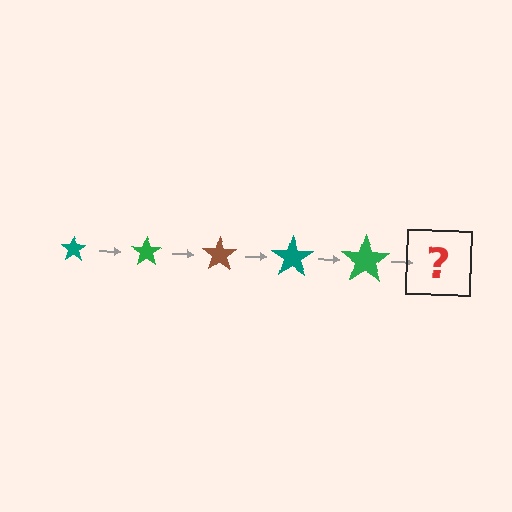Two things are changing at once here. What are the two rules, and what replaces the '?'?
The two rules are that the star grows larger each step and the color cycles through teal, green, and brown. The '?' should be a brown star, larger than the previous one.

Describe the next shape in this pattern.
It should be a brown star, larger than the previous one.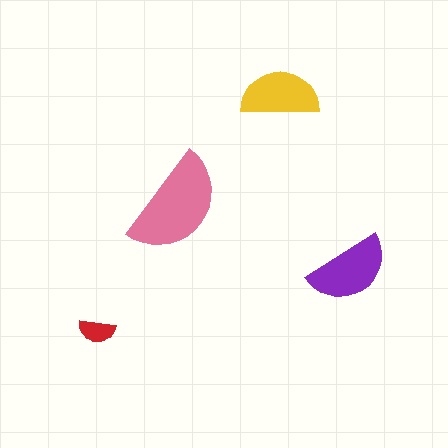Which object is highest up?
The yellow semicircle is topmost.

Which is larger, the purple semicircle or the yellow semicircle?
The purple one.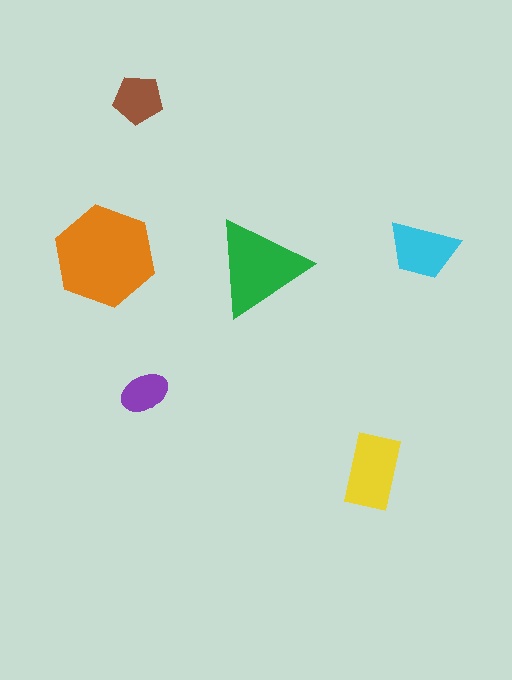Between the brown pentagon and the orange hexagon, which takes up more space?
The orange hexagon.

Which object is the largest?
The orange hexagon.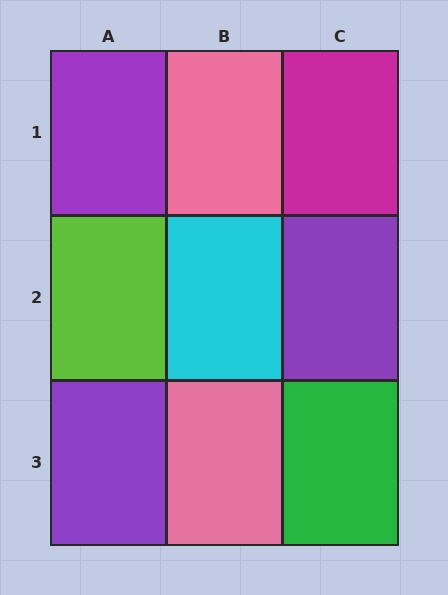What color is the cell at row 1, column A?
Purple.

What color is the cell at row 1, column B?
Pink.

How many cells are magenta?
1 cell is magenta.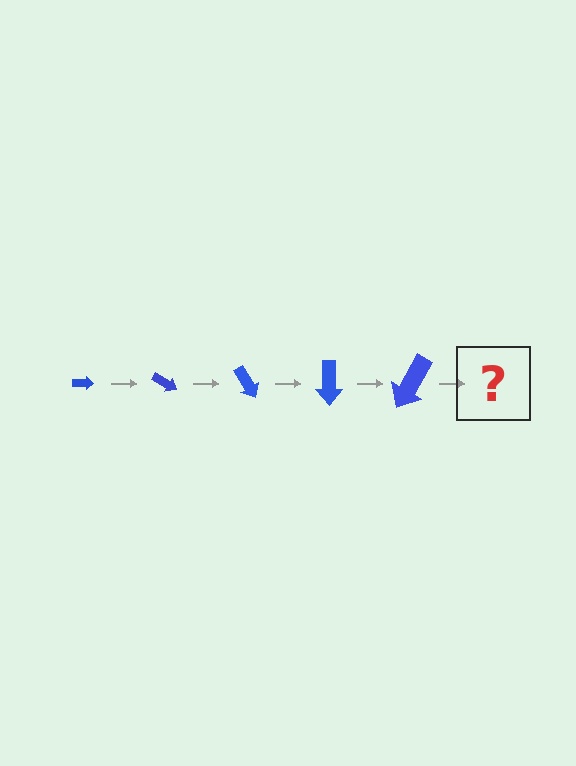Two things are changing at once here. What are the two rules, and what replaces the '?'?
The two rules are that the arrow grows larger each step and it rotates 30 degrees each step. The '?' should be an arrow, larger than the previous one and rotated 150 degrees from the start.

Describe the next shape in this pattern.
It should be an arrow, larger than the previous one and rotated 150 degrees from the start.